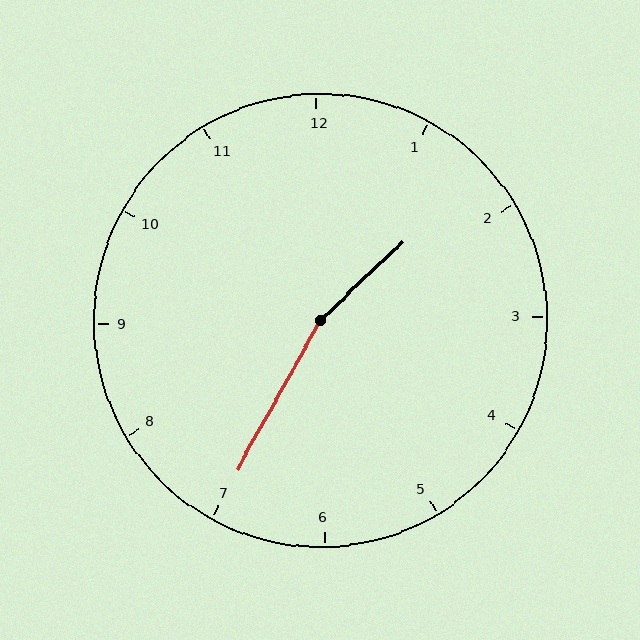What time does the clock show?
1:35.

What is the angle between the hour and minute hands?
Approximately 162 degrees.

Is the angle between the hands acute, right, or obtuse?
It is obtuse.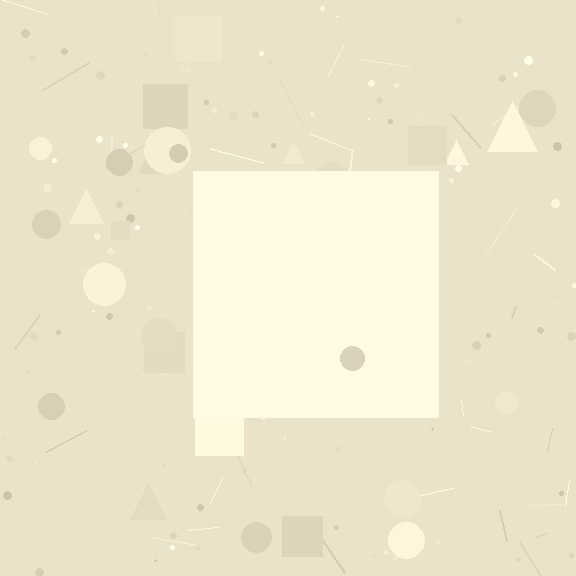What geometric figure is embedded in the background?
A square is embedded in the background.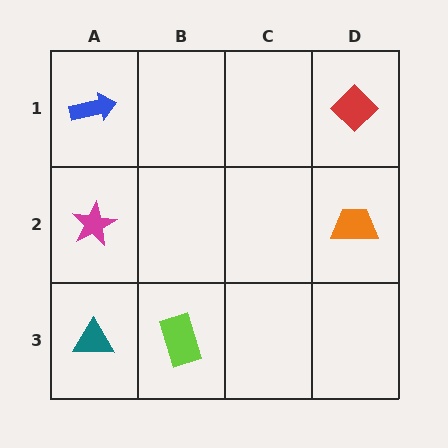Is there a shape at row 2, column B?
No, that cell is empty.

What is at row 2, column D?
An orange trapezoid.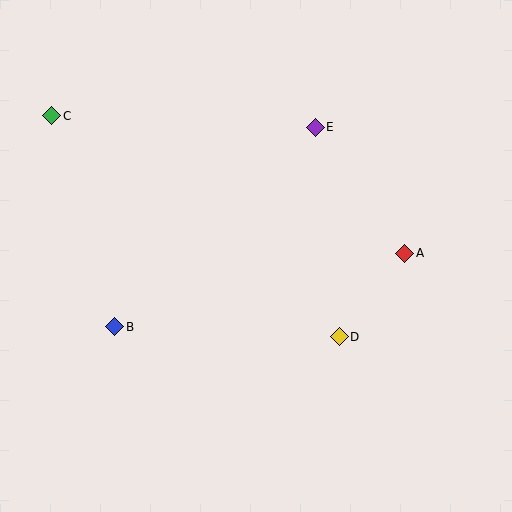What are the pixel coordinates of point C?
Point C is at (52, 116).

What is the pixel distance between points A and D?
The distance between A and D is 106 pixels.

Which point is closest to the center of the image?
Point D at (339, 337) is closest to the center.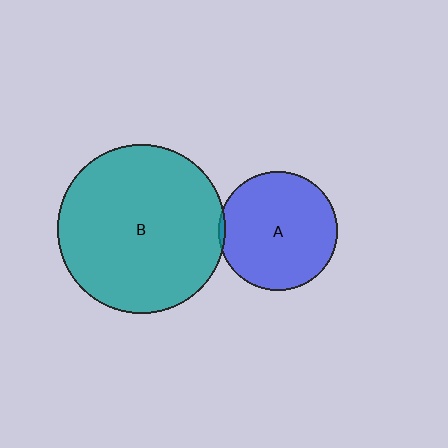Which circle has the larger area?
Circle B (teal).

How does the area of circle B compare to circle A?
Approximately 2.0 times.